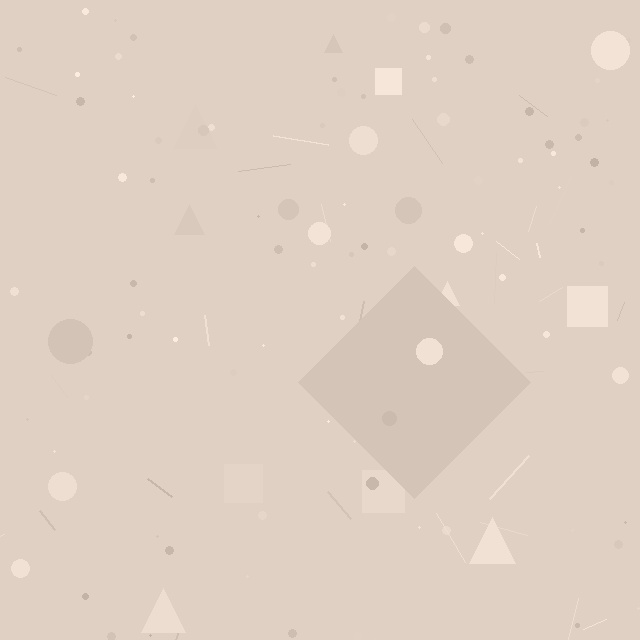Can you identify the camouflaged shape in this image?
The camouflaged shape is a diamond.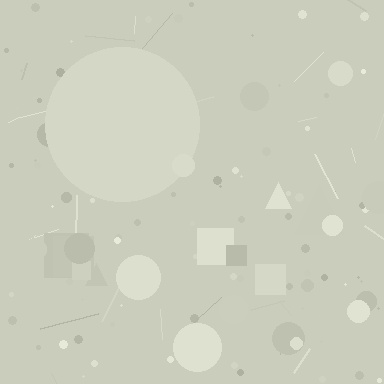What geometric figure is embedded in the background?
A circle is embedded in the background.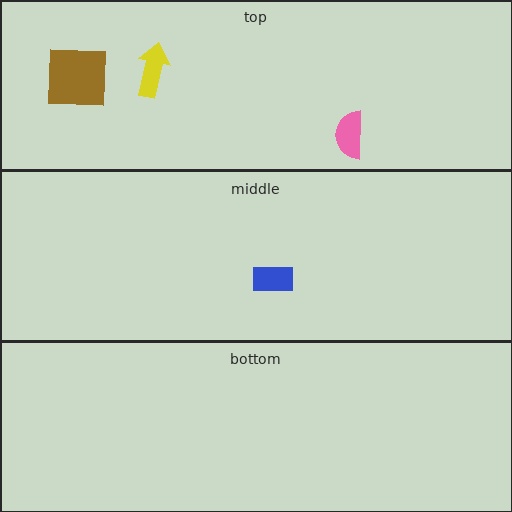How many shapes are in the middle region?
1.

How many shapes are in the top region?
3.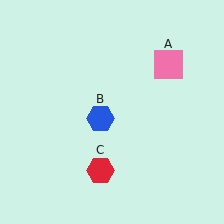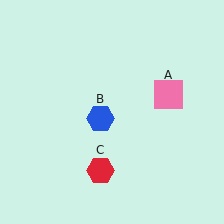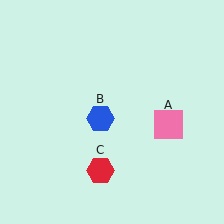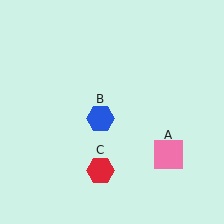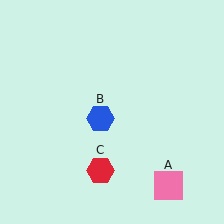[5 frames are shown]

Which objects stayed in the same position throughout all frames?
Blue hexagon (object B) and red hexagon (object C) remained stationary.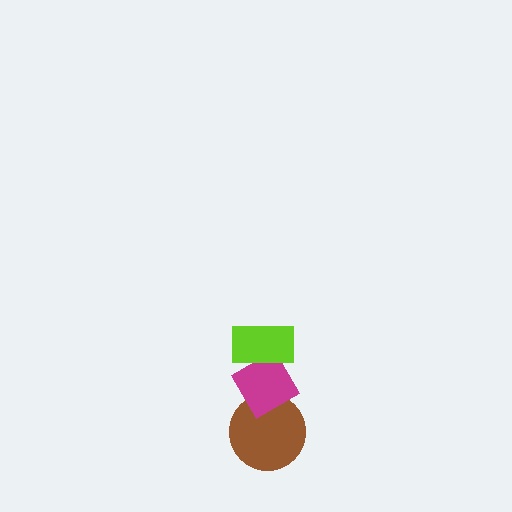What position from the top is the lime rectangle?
The lime rectangle is 1st from the top.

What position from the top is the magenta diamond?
The magenta diamond is 2nd from the top.